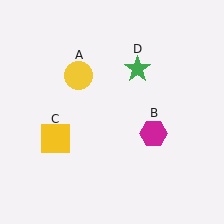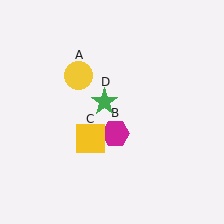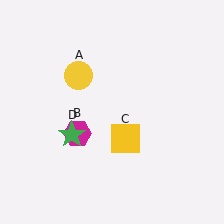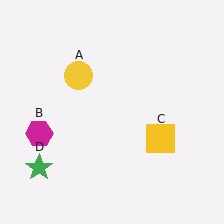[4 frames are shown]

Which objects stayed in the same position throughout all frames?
Yellow circle (object A) remained stationary.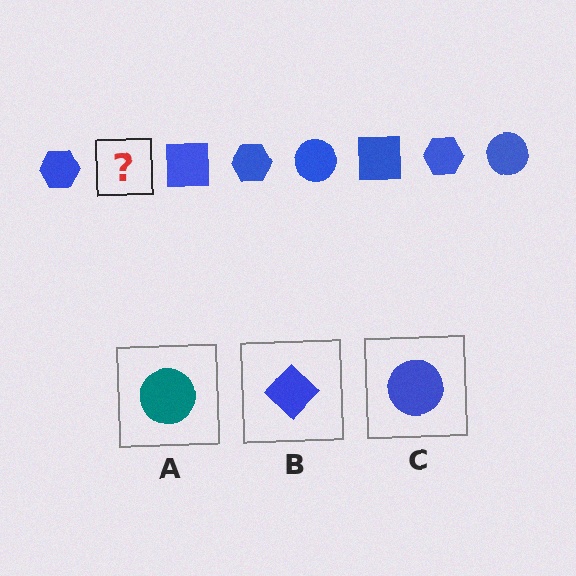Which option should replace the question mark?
Option C.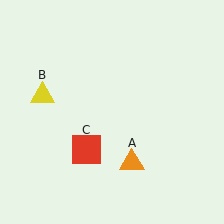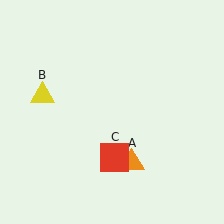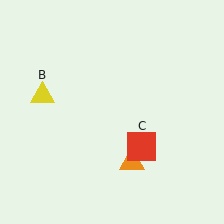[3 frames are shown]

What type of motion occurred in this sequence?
The red square (object C) rotated counterclockwise around the center of the scene.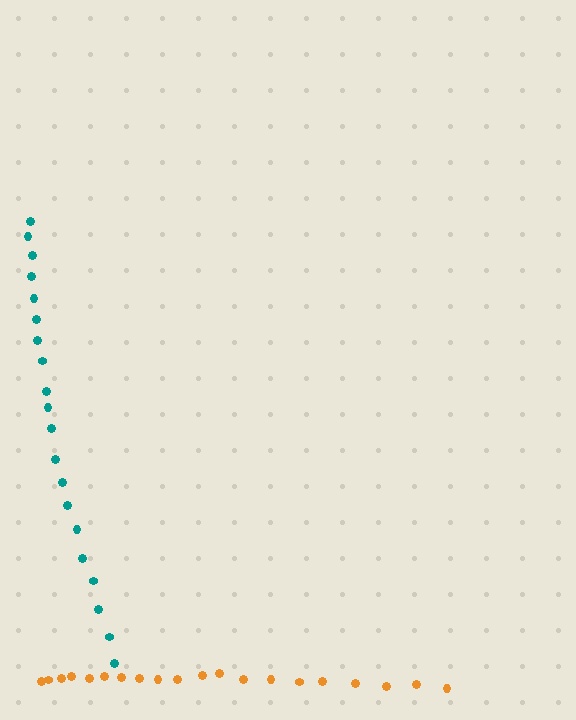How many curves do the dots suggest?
There are 2 distinct paths.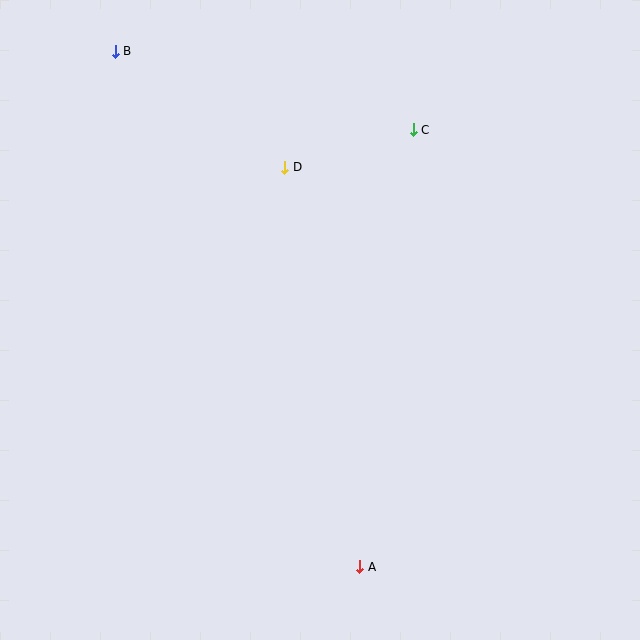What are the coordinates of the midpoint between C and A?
The midpoint between C and A is at (387, 348).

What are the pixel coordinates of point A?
Point A is at (360, 567).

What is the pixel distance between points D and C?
The distance between D and C is 134 pixels.